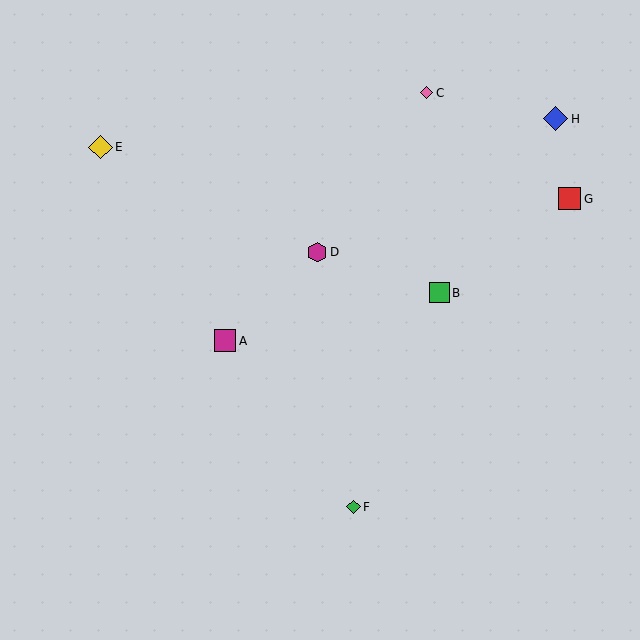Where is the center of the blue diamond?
The center of the blue diamond is at (556, 119).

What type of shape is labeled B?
Shape B is a green square.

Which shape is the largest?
The blue diamond (labeled H) is the largest.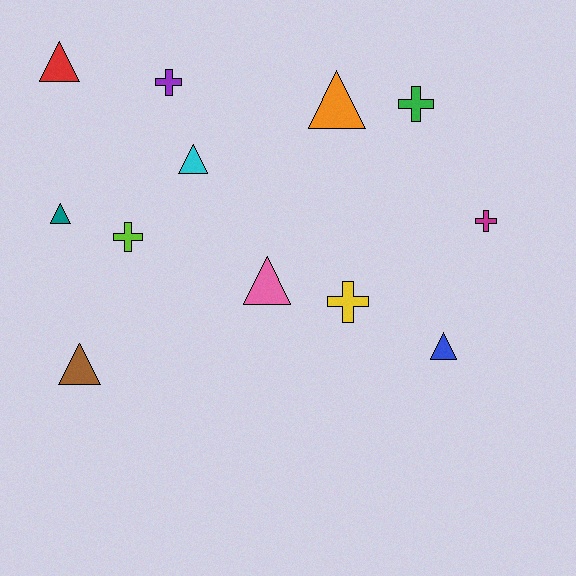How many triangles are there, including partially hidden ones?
There are 7 triangles.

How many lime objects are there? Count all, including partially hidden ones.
There is 1 lime object.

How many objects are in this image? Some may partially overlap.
There are 12 objects.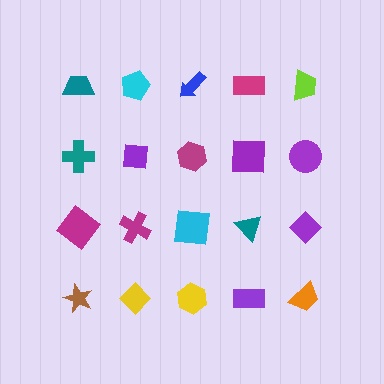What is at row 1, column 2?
A cyan pentagon.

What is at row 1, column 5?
A lime trapezoid.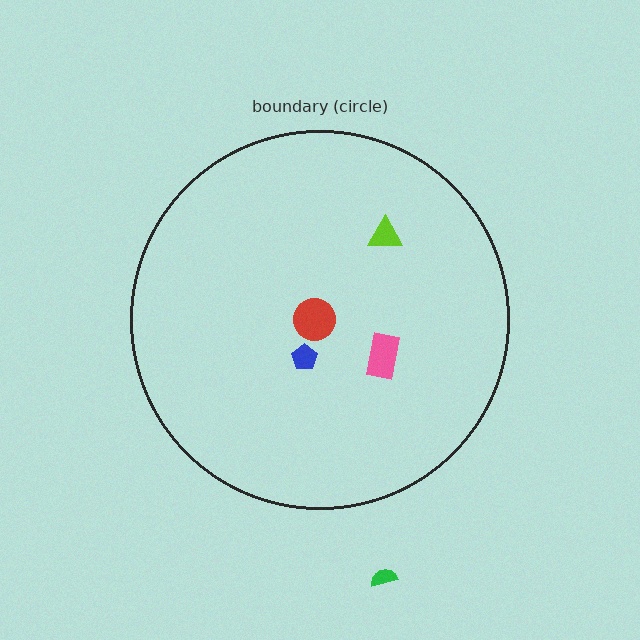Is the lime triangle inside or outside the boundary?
Inside.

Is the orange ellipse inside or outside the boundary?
Inside.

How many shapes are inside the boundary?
5 inside, 1 outside.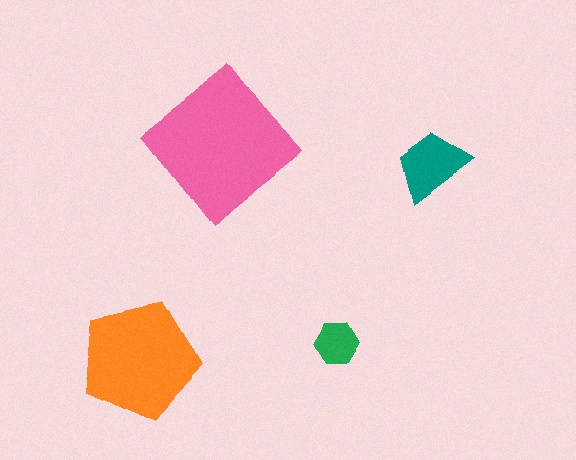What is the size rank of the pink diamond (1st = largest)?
1st.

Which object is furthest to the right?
The teal trapezoid is rightmost.